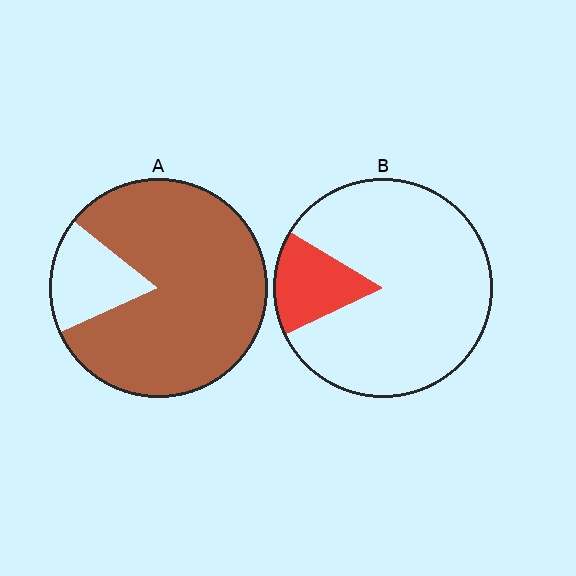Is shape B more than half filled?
No.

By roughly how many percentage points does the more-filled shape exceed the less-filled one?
By roughly 65 percentage points (A over B).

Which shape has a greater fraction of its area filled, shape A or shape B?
Shape A.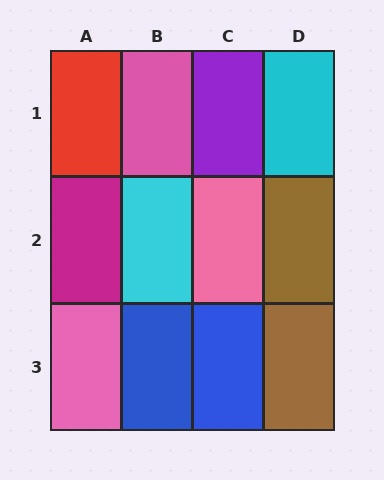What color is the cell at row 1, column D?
Cyan.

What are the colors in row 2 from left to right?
Magenta, cyan, pink, brown.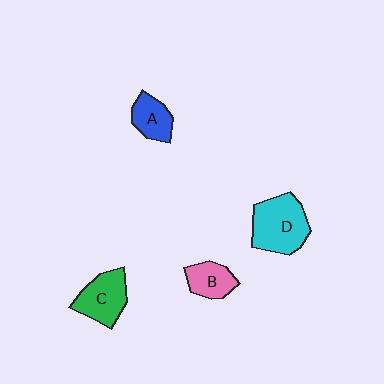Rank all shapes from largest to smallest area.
From largest to smallest: D (cyan), C (green), B (pink), A (blue).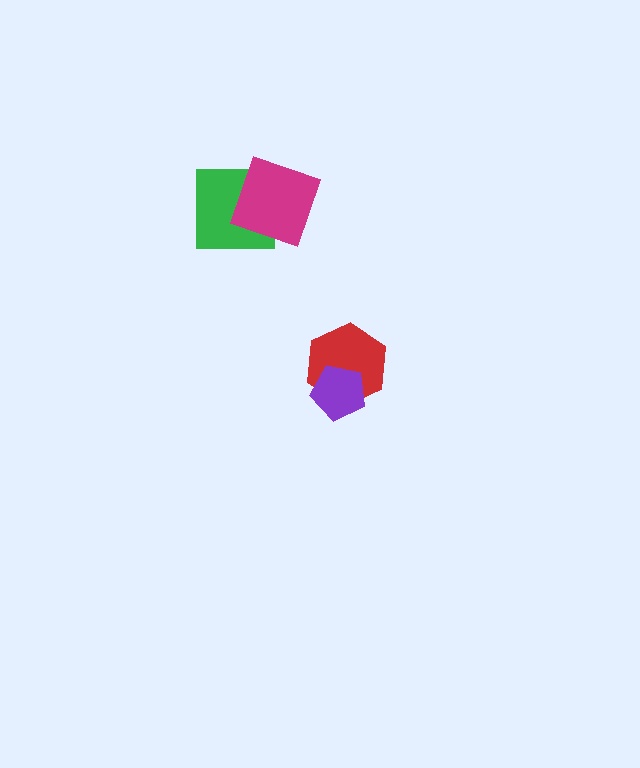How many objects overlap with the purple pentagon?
1 object overlaps with the purple pentagon.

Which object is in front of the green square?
The magenta square is in front of the green square.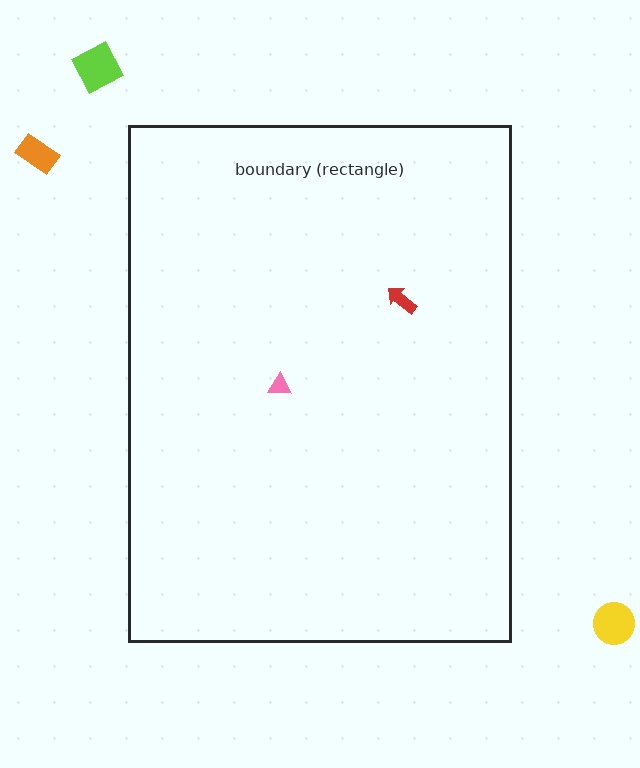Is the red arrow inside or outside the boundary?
Inside.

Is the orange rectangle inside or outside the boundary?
Outside.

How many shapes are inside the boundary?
2 inside, 3 outside.